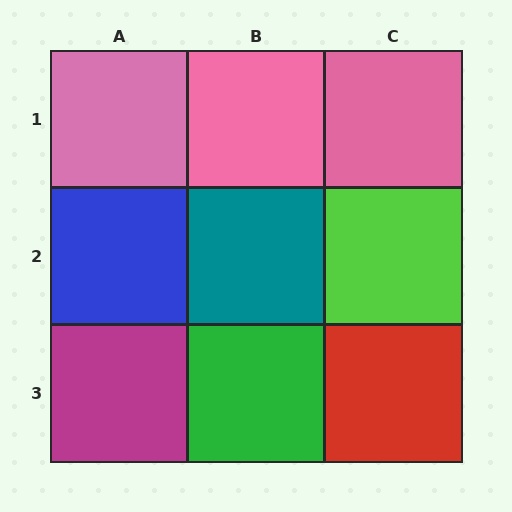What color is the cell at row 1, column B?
Pink.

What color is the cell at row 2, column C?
Lime.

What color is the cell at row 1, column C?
Pink.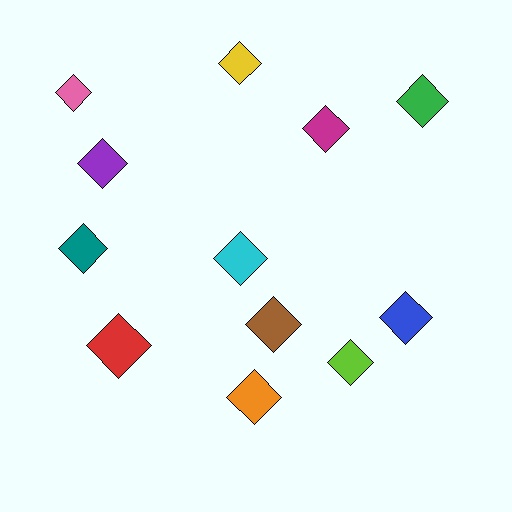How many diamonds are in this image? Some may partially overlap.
There are 12 diamonds.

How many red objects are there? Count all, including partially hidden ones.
There is 1 red object.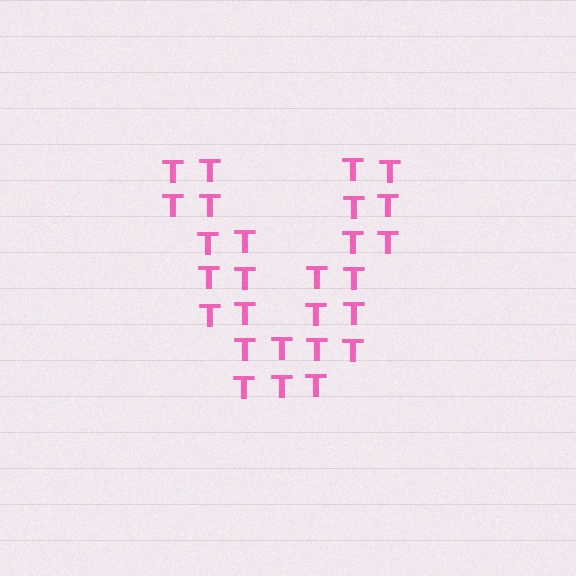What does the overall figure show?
The overall figure shows the letter V.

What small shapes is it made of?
It is made of small letter T's.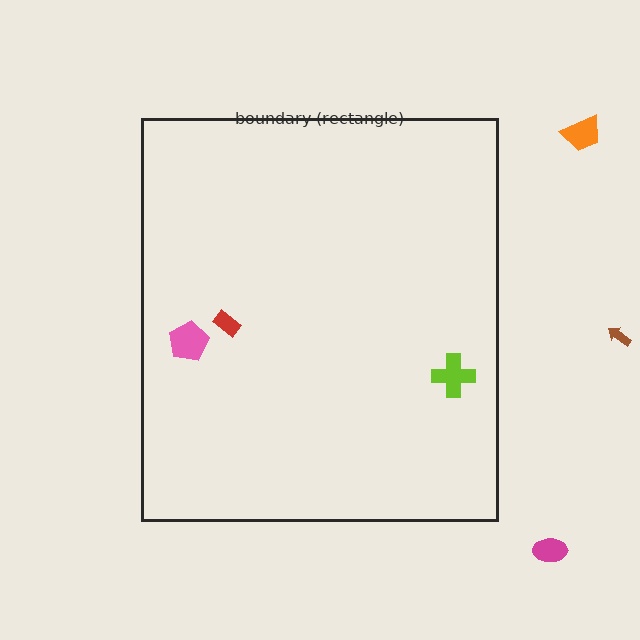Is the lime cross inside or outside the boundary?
Inside.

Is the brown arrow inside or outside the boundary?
Outside.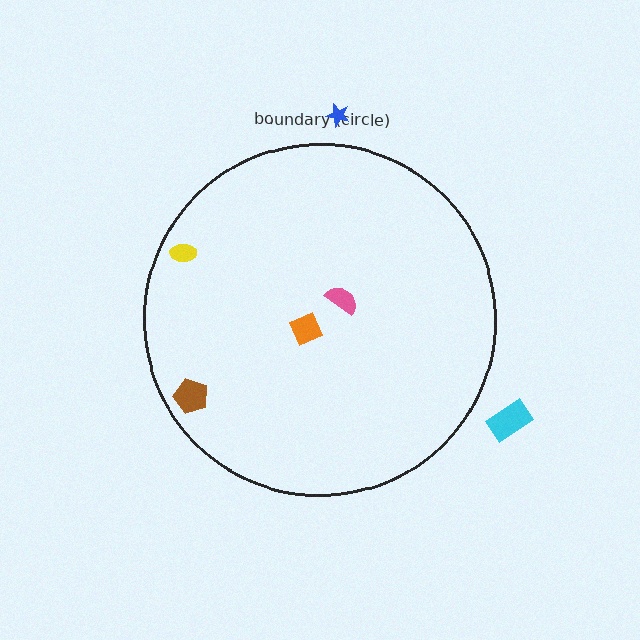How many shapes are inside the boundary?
4 inside, 2 outside.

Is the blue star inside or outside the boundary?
Outside.